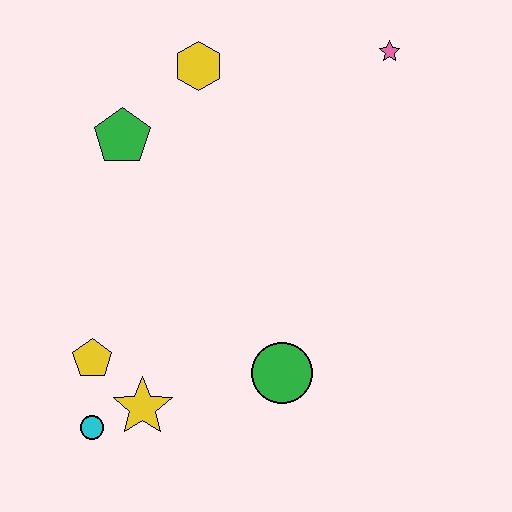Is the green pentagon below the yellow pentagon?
No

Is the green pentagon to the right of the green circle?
No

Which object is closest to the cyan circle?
The yellow star is closest to the cyan circle.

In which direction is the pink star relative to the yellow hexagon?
The pink star is to the right of the yellow hexagon.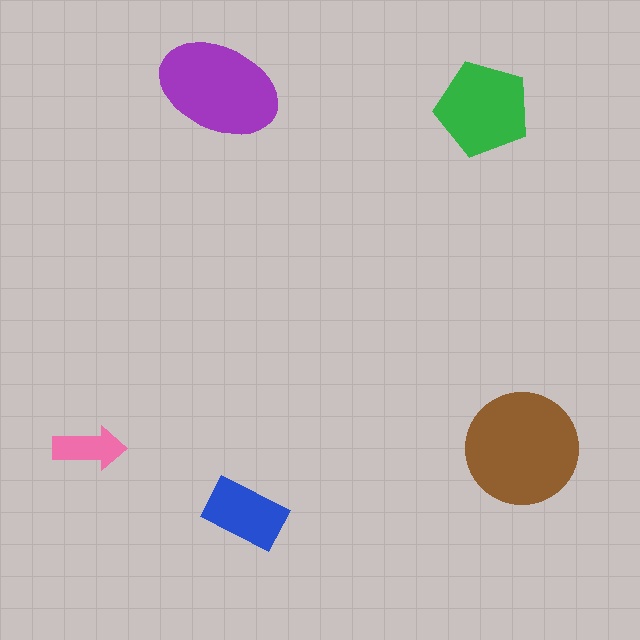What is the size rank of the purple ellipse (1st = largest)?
2nd.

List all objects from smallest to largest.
The pink arrow, the blue rectangle, the green pentagon, the purple ellipse, the brown circle.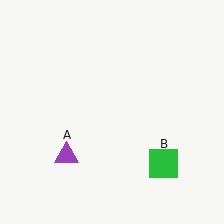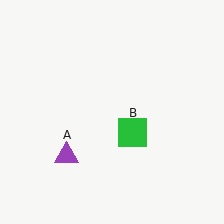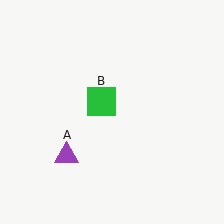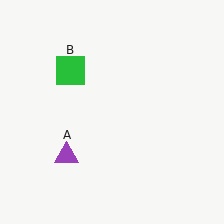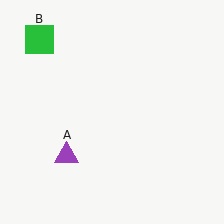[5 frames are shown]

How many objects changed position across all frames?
1 object changed position: green square (object B).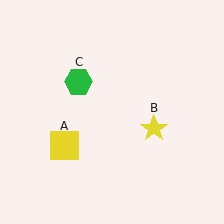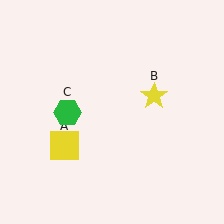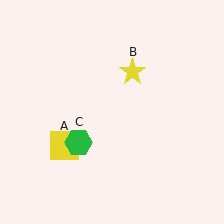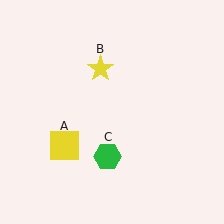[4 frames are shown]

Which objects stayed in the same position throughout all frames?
Yellow square (object A) remained stationary.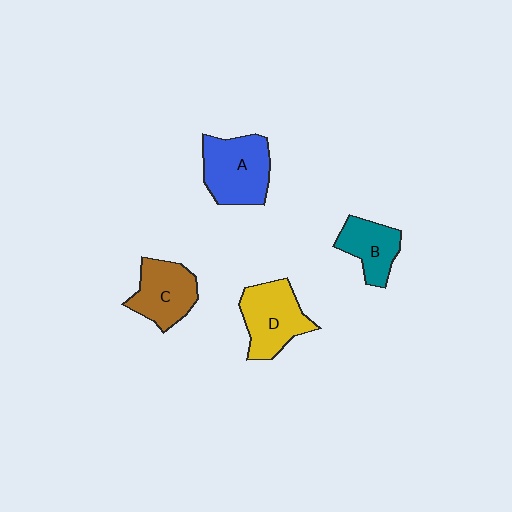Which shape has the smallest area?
Shape B (teal).